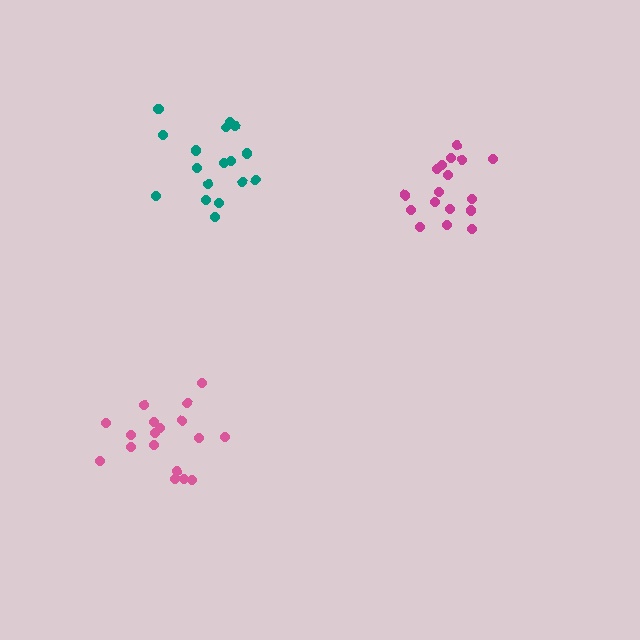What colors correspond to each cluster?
The clusters are colored: magenta, teal, pink.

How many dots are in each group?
Group 1: 17 dots, Group 2: 17 dots, Group 3: 18 dots (52 total).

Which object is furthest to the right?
The magenta cluster is rightmost.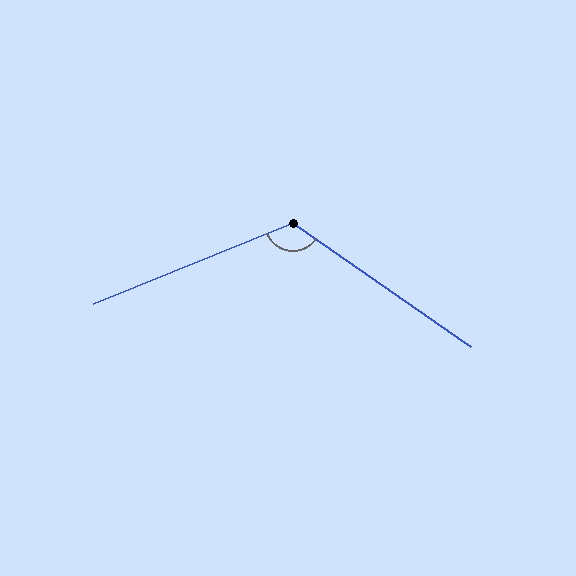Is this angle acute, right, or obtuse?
It is obtuse.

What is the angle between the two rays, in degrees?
Approximately 123 degrees.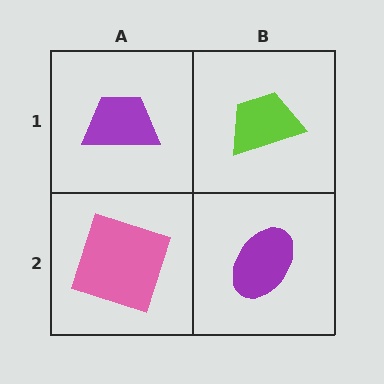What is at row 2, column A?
A pink square.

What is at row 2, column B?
A purple ellipse.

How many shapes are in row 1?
2 shapes.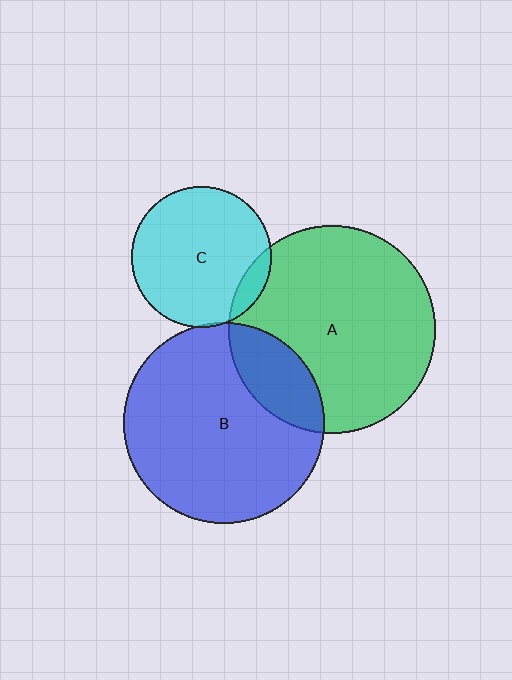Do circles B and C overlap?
Yes.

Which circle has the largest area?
Circle A (green).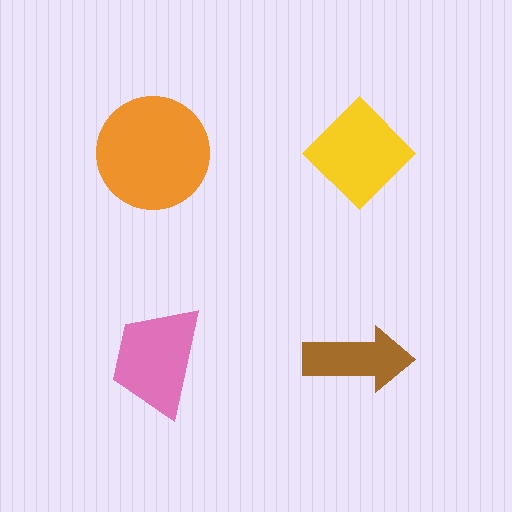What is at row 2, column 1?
A pink trapezoid.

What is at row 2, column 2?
A brown arrow.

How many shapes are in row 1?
2 shapes.